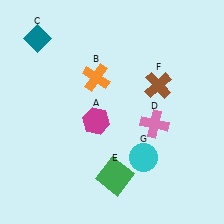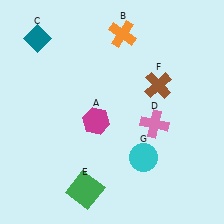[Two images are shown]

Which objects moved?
The objects that moved are: the orange cross (B), the green square (E).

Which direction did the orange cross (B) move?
The orange cross (B) moved up.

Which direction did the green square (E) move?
The green square (E) moved left.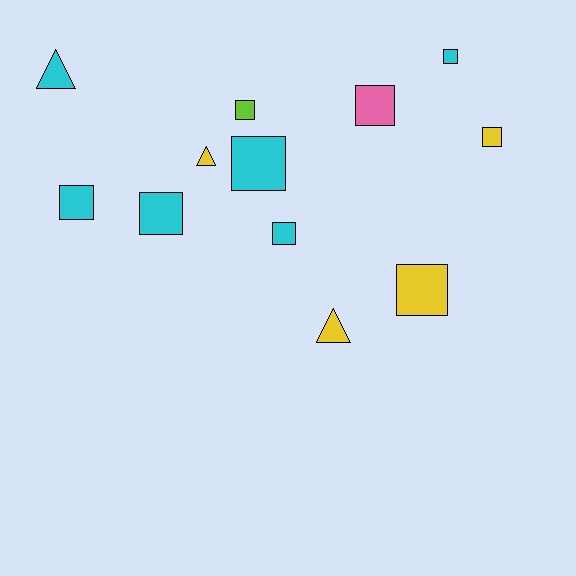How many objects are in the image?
There are 12 objects.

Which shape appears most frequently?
Square, with 9 objects.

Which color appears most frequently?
Cyan, with 6 objects.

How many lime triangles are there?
There are no lime triangles.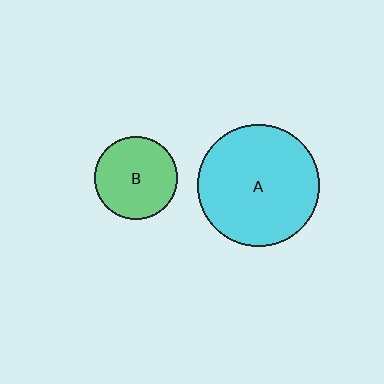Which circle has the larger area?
Circle A (cyan).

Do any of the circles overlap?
No, none of the circles overlap.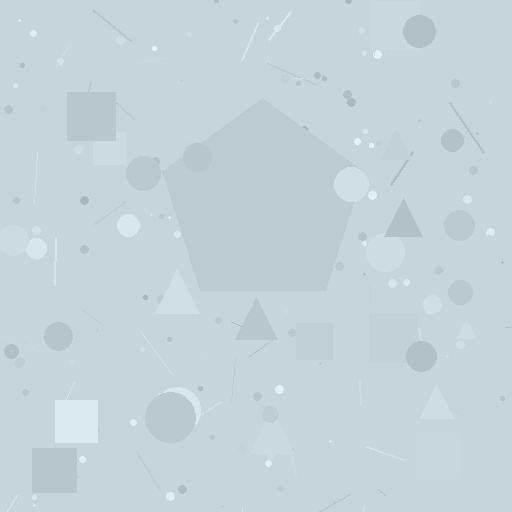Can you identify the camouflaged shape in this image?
The camouflaged shape is a pentagon.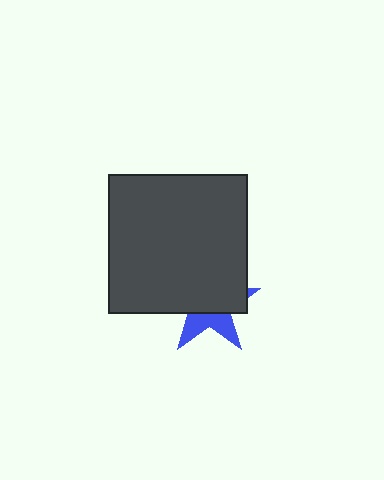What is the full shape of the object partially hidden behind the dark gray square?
The partially hidden object is a blue star.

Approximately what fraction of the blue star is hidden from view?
Roughly 63% of the blue star is hidden behind the dark gray square.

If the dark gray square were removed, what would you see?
You would see the complete blue star.